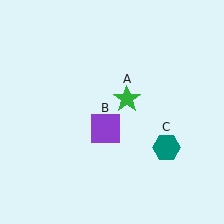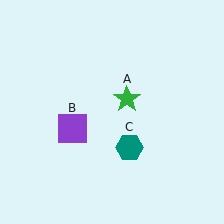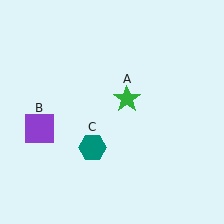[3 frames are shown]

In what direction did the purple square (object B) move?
The purple square (object B) moved left.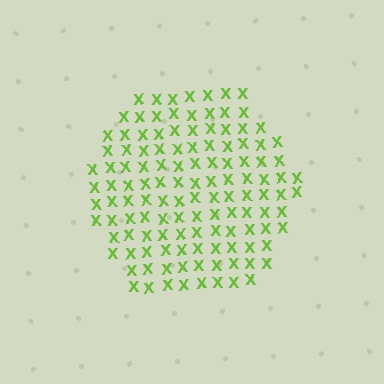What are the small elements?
The small elements are letter X's.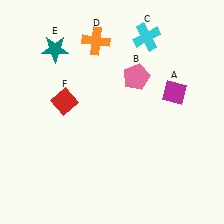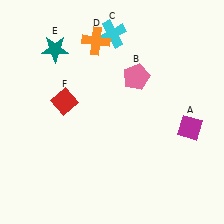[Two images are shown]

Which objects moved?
The objects that moved are: the magenta diamond (A), the cyan cross (C).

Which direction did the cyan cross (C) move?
The cyan cross (C) moved left.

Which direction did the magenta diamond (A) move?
The magenta diamond (A) moved down.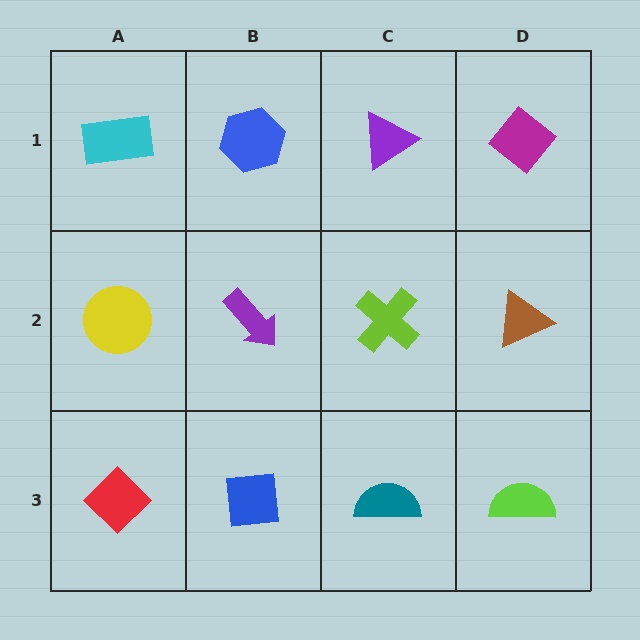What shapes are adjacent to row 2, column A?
A cyan rectangle (row 1, column A), a red diamond (row 3, column A), a purple arrow (row 2, column B).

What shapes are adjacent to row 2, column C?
A purple triangle (row 1, column C), a teal semicircle (row 3, column C), a purple arrow (row 2, column B), a brown triangle (row 2, column D).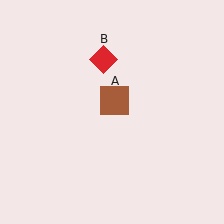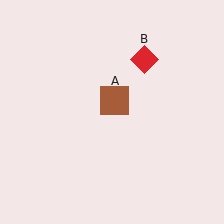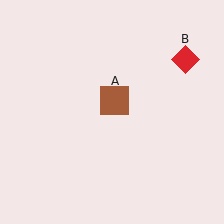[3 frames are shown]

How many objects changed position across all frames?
1 object changed position: red diamond (object B).